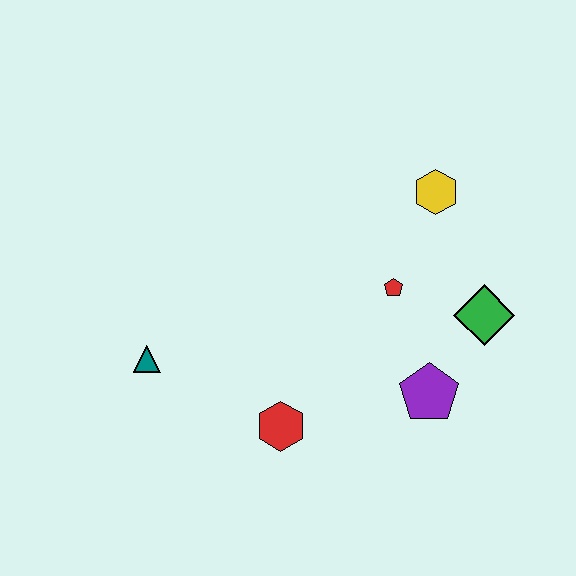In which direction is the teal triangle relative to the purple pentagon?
The teal triangle is to the left of the purple pentagon.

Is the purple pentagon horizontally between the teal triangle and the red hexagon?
No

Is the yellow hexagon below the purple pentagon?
No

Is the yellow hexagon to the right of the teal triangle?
Yes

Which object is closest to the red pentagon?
The green diamond is closest to the red pentagon.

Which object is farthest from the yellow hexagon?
The teal triangle is farthest from the yellow hexagon.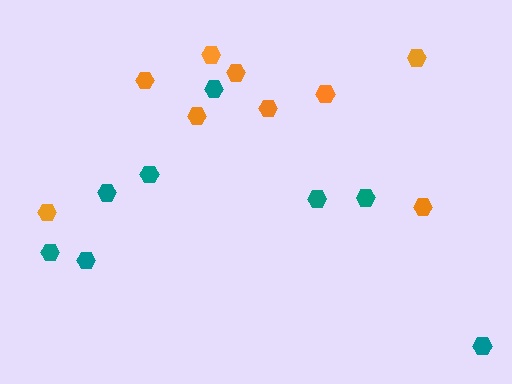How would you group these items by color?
There are 2 groups: one group of teal hexagons (8) and one group of orange hexagons (9).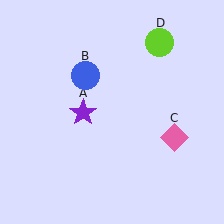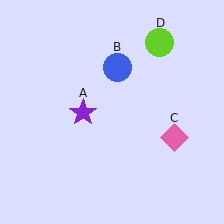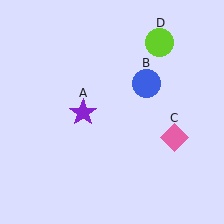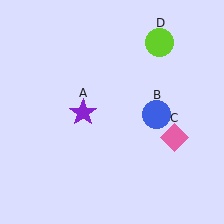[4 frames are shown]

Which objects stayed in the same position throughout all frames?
Purple star (object A) and pink diamond (object C) and lime circle (object D) remained stationary.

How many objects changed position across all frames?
1 object changed position: blue circle (object B).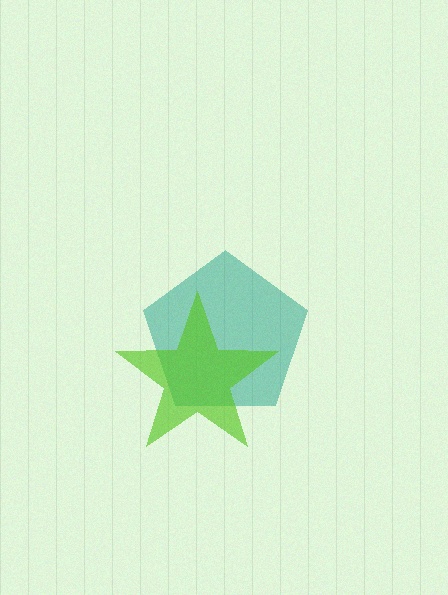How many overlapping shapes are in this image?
There are 2 overlapping shapes in the image.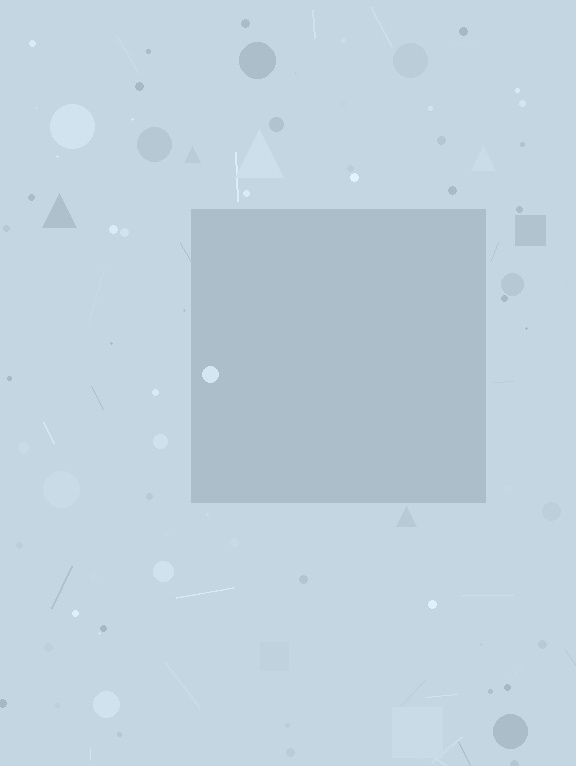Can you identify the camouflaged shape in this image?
The camouflaged shape is a square.